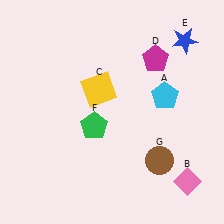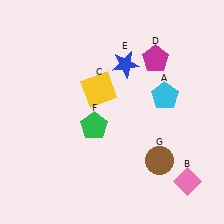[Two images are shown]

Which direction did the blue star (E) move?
The blue star (E) moved left.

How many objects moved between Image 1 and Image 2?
1 object moved between the two images.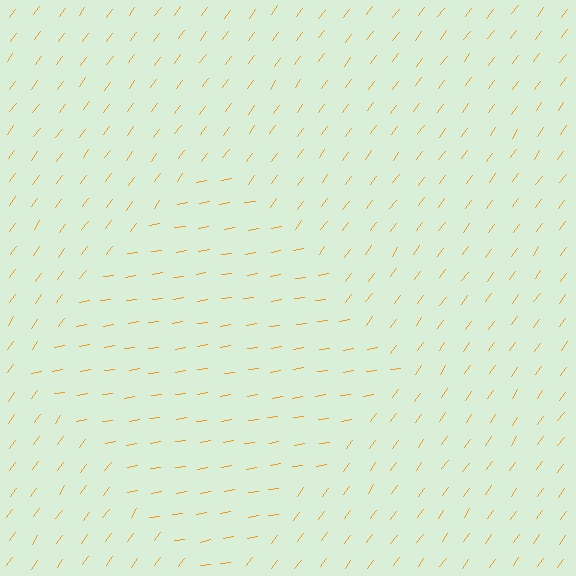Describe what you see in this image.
The image is filled with small orange line segments. A diamond region in the image has lines oriented differently from the surrounding lines, creating a visible texture boundary.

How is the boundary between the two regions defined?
The boundary is defined purely by a change in line orientation (approximately 45 degrees difference). All lines are the same color and thickness.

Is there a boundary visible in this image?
Yes, there is a texture boundary formed by a change in line orientation.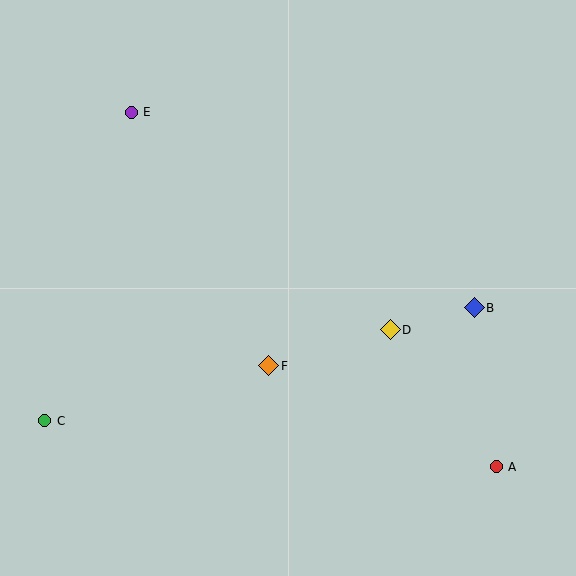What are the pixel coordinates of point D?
Point D is at (390, 330).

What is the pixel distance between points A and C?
The distance between A and C is 454 pixels.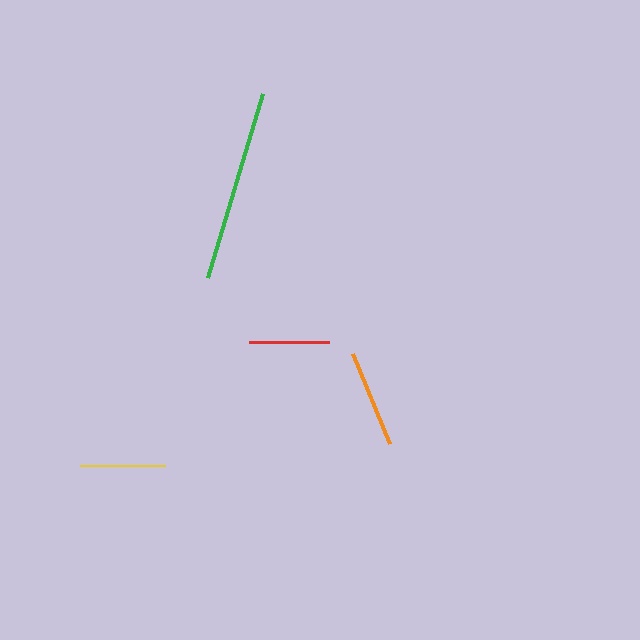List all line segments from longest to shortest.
From longest to shortest: green, orange, yellow, red.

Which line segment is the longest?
The green line is the longest at approximately 192 pixels.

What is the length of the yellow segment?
The yellow segment is approximately 85 pixels long.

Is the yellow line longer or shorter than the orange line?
The orange line is longer than the yellow line.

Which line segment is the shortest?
The red line is the shortest at approximately 81 pixels.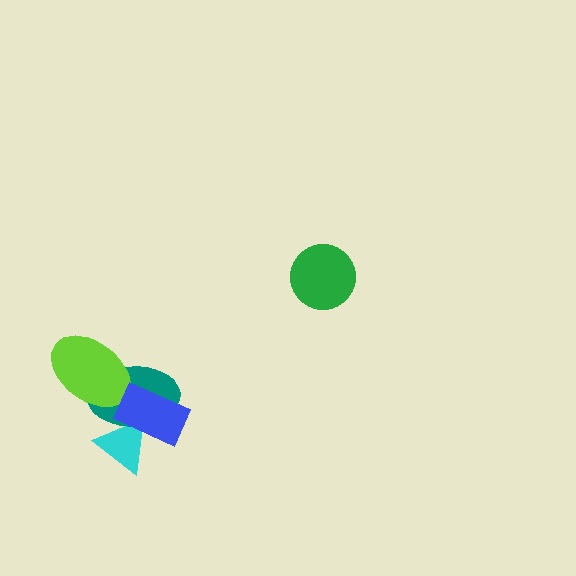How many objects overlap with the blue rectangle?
2 objects overlap with the blue rectangle.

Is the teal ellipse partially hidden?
Yes, it is partially covered by another shape.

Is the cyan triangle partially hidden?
Yes, it is partially covered by another shape.